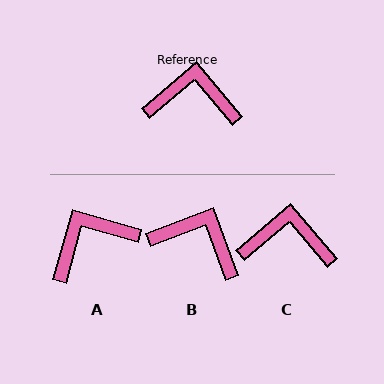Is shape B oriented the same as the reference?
No, it is off by about 20 degrees.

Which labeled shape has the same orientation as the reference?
C.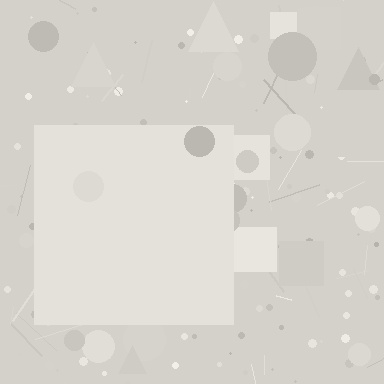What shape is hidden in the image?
A square is hidden in the image.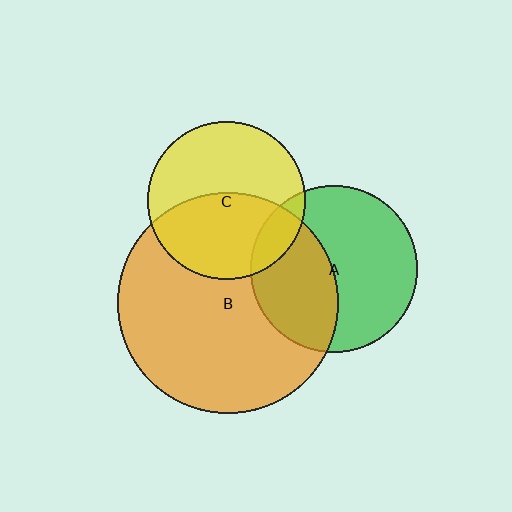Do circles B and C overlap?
Yes.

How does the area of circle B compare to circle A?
Approximately 1.8 times.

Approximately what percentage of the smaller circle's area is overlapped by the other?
Approximately 50%.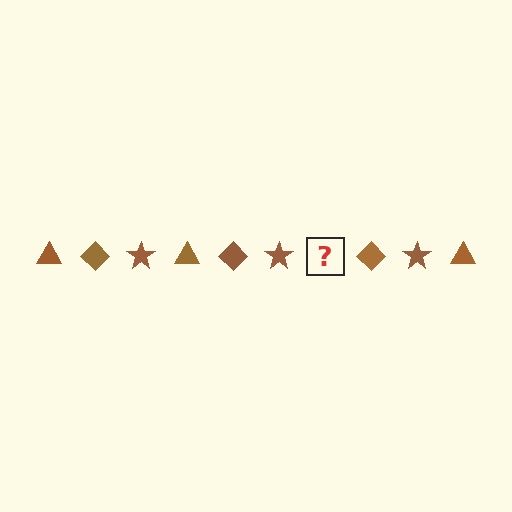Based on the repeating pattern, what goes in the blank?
The blank should be a brown triangle.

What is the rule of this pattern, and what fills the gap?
The rule is that the pattern cycles through triangle, diamond, star shapes in brown. The gap should be filled with a brown triangle.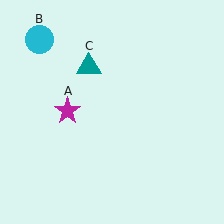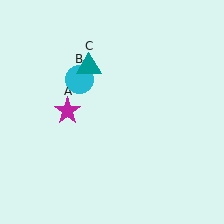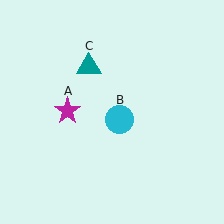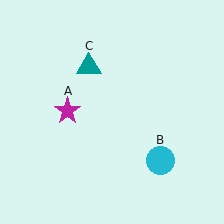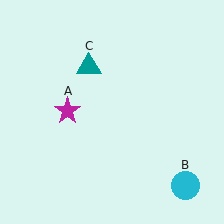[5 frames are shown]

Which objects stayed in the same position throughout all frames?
Magenta star (object A) and teal triangle (object C) remained stationary.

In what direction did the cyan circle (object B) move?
The cyan circle (object B) moved down and to the right.